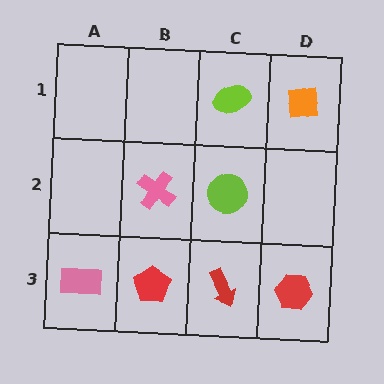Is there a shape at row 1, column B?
No, that cell is empty.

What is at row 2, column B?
A pink cross.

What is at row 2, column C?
A lime circle.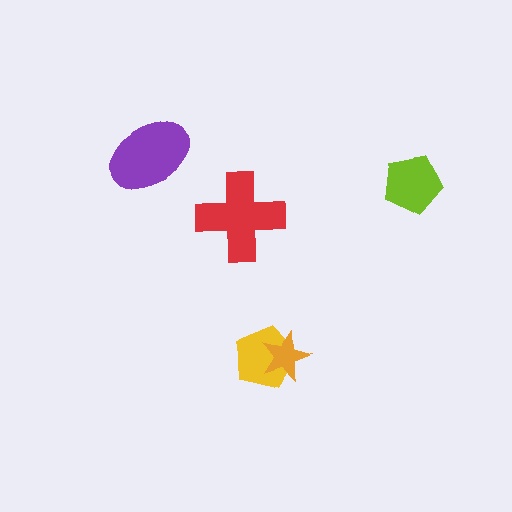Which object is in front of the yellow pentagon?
The orange star is in front of the yellow pentagon.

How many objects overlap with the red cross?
0 objects overlap with the red cross.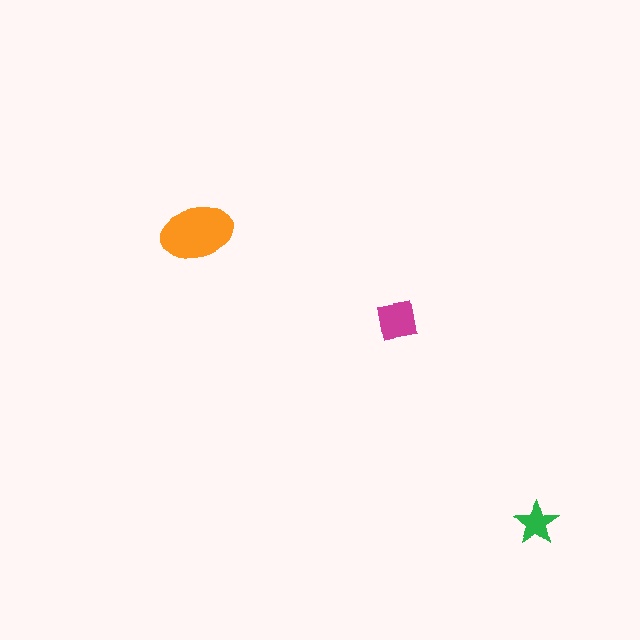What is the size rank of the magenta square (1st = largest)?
2nd.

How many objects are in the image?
There are 3 objects in the image.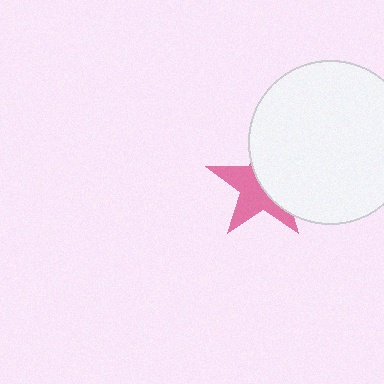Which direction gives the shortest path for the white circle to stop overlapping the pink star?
Moving right gives the shortest separation.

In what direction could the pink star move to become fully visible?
The pink star could move left. That would shift it out from behind the white circle entirely.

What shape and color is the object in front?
The object in front is a white circle.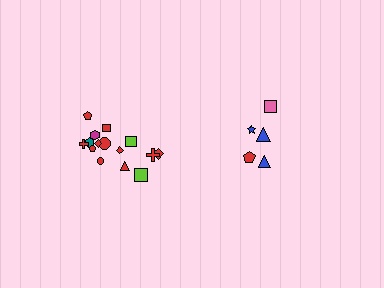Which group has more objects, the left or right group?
The left group.